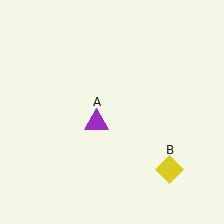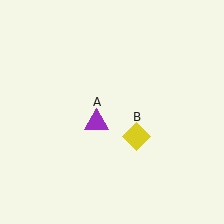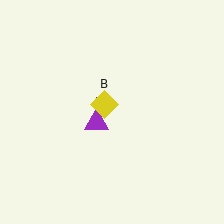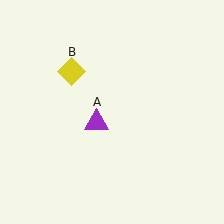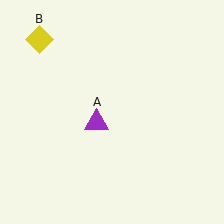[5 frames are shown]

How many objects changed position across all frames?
1 object changed position: yellow diamond (object B).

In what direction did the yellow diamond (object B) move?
The yellow diamond (object B) moved up and to the left.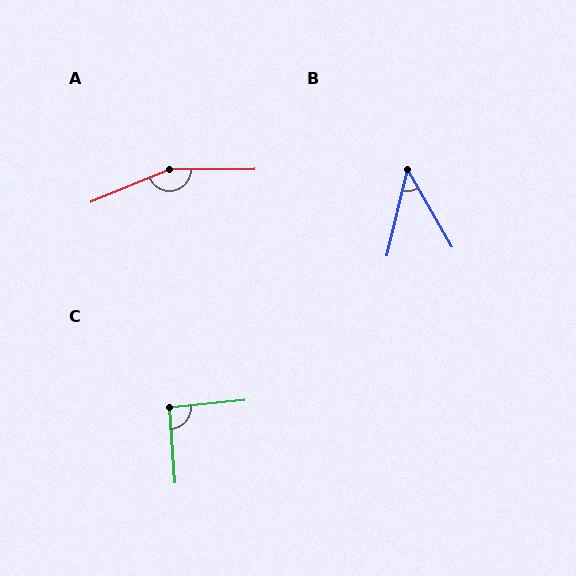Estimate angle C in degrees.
Approximately 92 degrees.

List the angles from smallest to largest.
B (43°), C (92°), A (158°).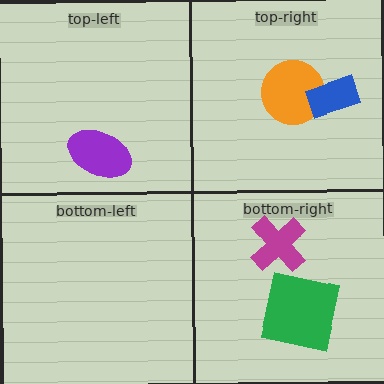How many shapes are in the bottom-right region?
2.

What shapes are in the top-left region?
The purple ellipse.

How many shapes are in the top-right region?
2.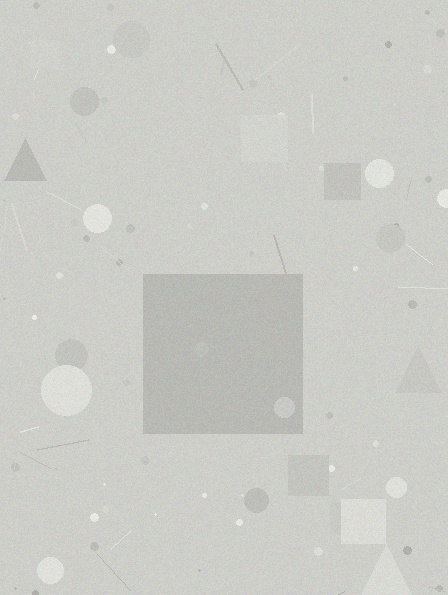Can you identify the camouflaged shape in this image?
The camouflaged shape is a square.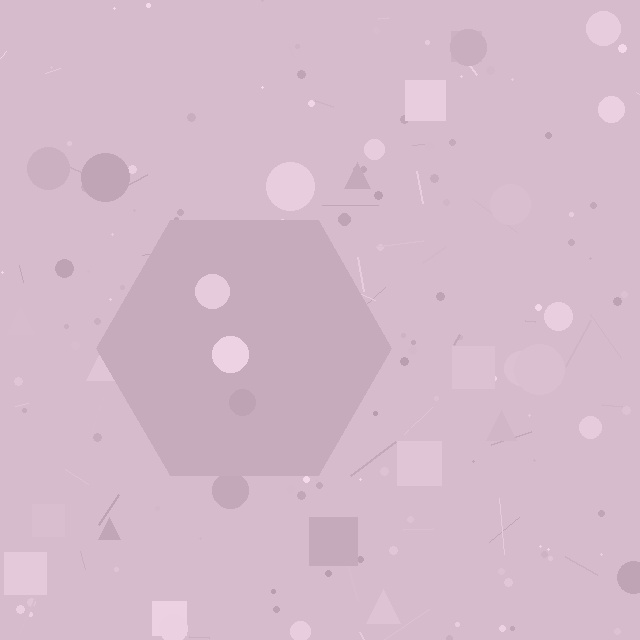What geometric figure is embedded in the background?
A hexagon is embedded in the background.